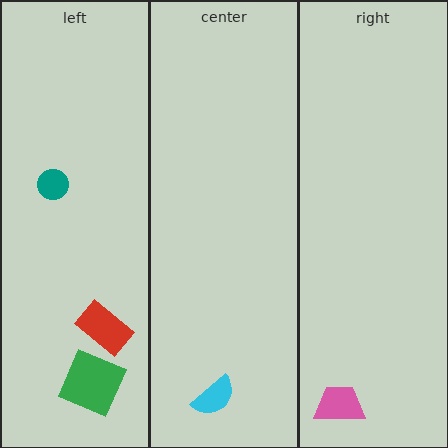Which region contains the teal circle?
The left region.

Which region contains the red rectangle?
The left region.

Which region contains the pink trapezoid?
The right region.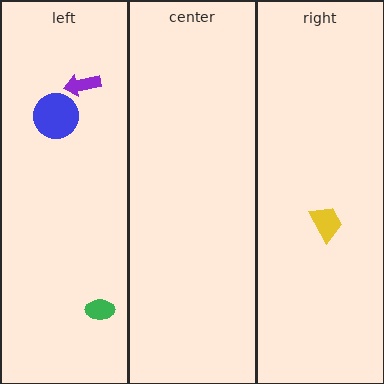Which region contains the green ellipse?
The left region.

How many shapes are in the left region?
3.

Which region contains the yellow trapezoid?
The right region.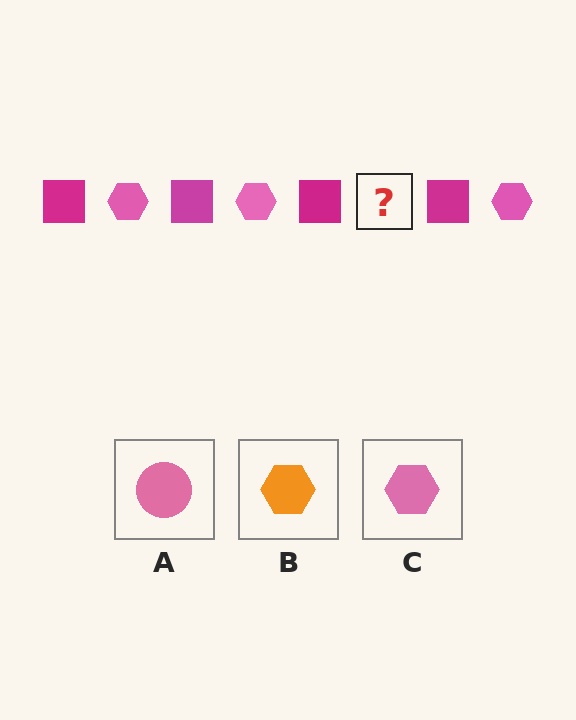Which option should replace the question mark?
Option C.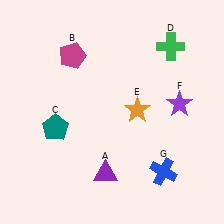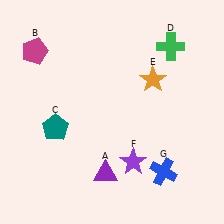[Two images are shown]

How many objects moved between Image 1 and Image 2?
3 objects moved between the two images.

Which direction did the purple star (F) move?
The purple star (F) moved down.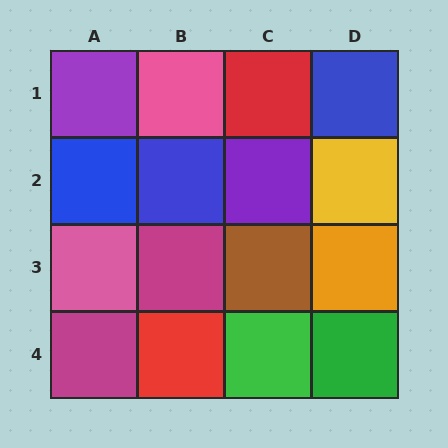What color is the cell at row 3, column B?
Magenta.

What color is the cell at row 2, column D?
Yellow.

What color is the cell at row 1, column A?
Purple.